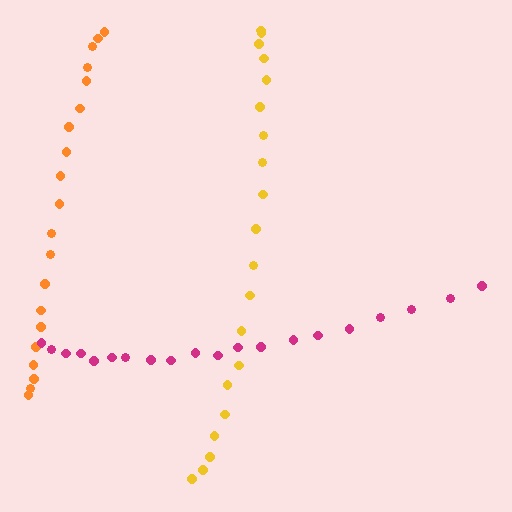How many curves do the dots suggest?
There are 3 distinct paths.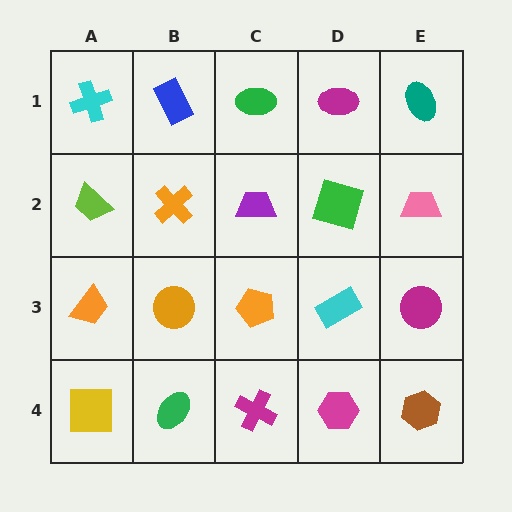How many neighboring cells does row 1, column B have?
3.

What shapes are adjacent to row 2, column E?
A teal ellipse (row 1, column E), a magenta circle (row 3, column E), a green square (row 2, column D).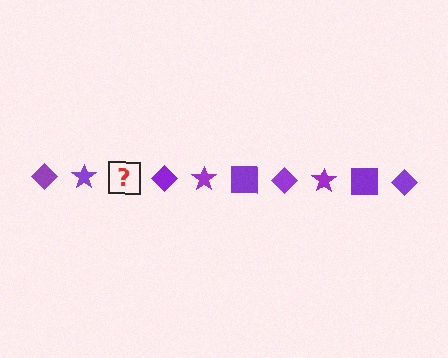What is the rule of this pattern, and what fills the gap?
The rule is that the pattern cycles through diamond, star, square shapes in purple. The gap should be filled with a purple square.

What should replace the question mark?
The question mark should be replaced with a purple square.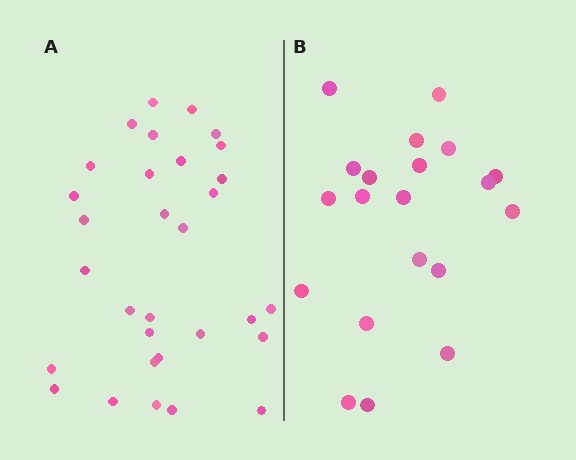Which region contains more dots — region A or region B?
Region A (the left region) has more dots.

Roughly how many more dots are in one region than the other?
Region A has roughly 12 or so more dots than region B.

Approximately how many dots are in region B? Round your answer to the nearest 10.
About 20 dots.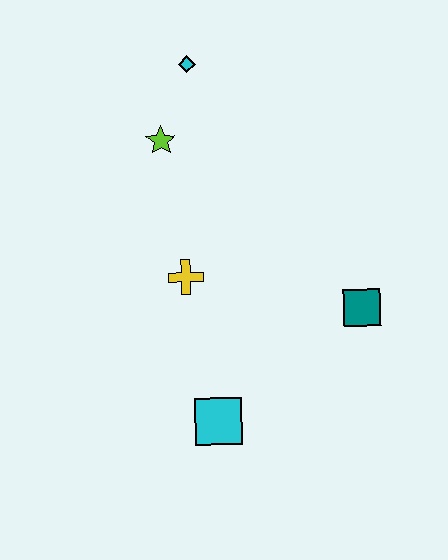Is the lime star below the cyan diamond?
Yes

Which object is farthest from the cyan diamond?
The cyan square is farthest from the cyan diamond.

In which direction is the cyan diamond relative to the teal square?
The cyan diamond is above the teal square.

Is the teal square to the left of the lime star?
No